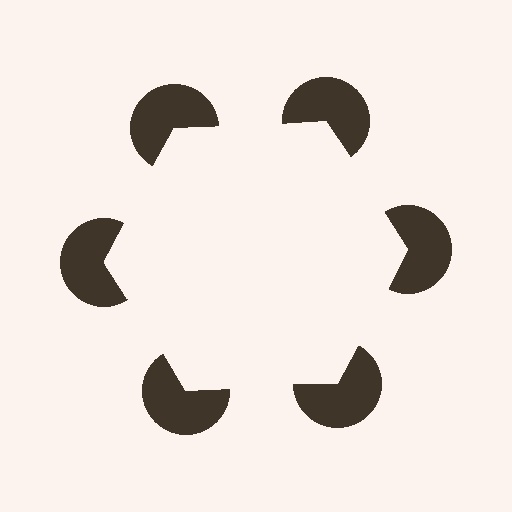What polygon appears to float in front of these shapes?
An illusory hexagon — its edges are inferred from the aligned wedge cuts in the pac-man discs, not physically drawn.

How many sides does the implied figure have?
6 sides.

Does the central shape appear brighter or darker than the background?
It typically appears slightly brighter than the background, even though no actual brightness change is drawn.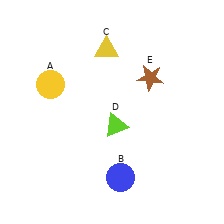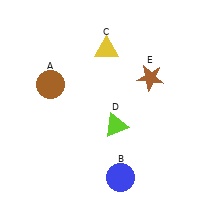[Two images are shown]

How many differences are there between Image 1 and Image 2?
There is 1 difference between the two images.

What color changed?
The circle (A) changed from yellow in Image 1 to brown in Image 2.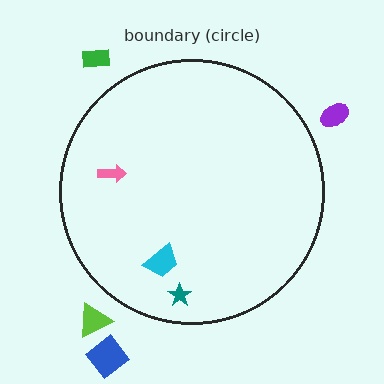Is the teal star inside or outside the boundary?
Inside.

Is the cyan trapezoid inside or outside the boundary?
Inside.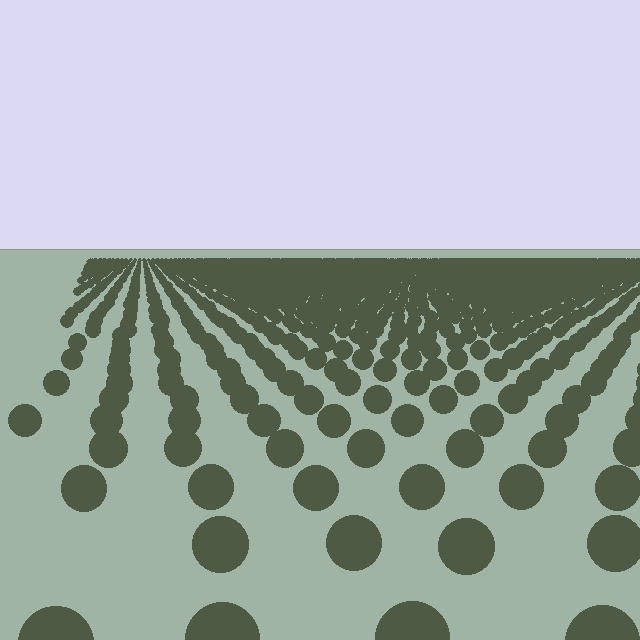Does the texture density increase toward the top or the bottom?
Density increases toward the top.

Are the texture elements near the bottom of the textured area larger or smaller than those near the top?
Larger. Near the bottom, elements are closer to the viewer and appear at a bigger on-screen size.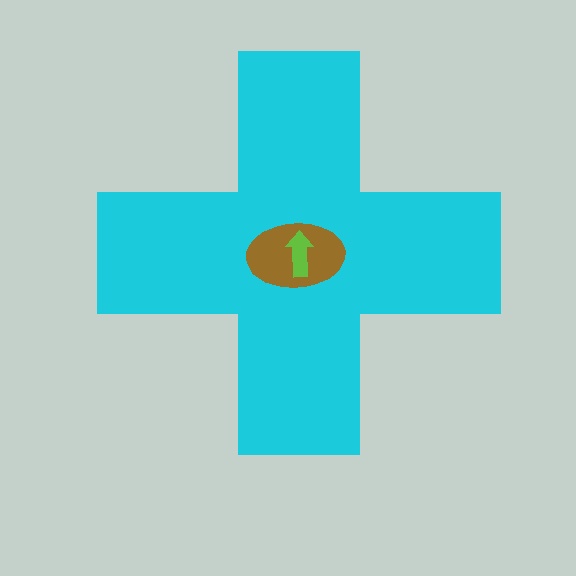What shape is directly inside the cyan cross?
The brown ellipse.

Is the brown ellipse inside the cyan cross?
Yes.